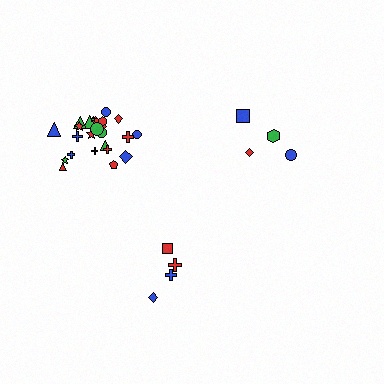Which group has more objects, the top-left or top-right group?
The top-left group.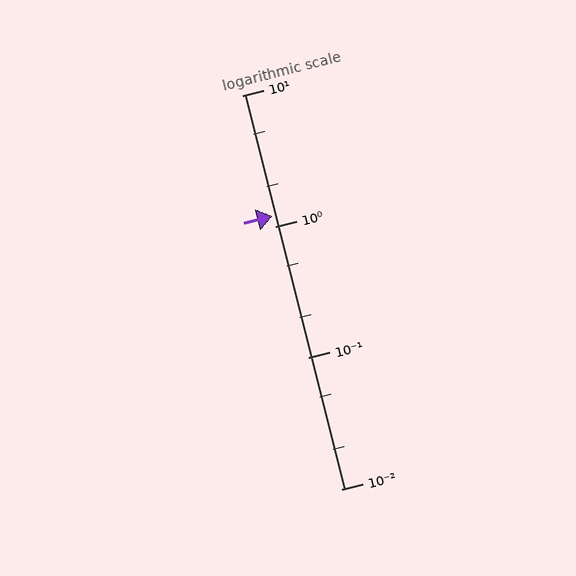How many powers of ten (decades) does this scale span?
The scale spans 3 decades, from 0.01 to 10.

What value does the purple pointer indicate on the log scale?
The pointer indicates approximately 1.2.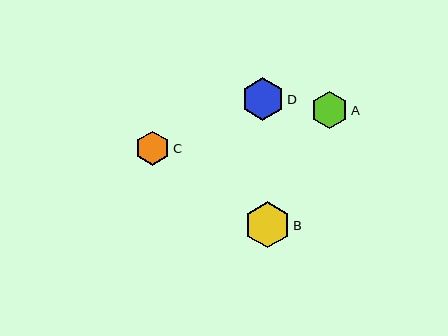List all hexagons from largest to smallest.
From largest to smallest: B, D, A, C.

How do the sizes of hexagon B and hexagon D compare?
Hexagon B and hexagon D are approximately the same size.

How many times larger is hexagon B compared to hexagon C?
Hexagon B is approximately 1.3 times the size of hexagon C.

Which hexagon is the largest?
Hexagon B is the largest with a size of approximately 46 pixels.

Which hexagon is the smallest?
Hexagon C is the smallest with a size of approximately 34 pixels.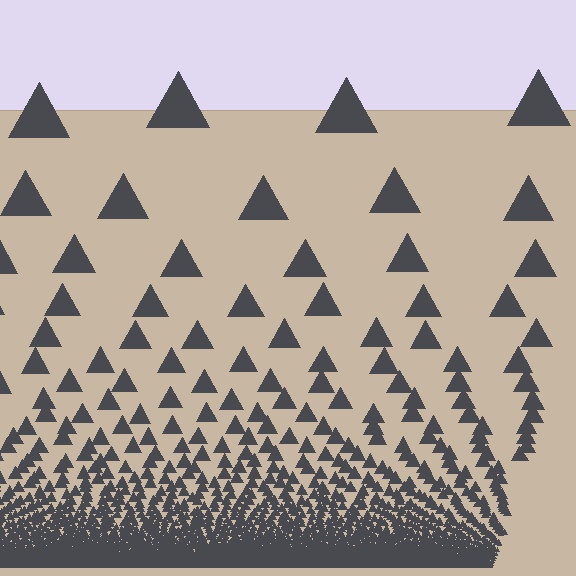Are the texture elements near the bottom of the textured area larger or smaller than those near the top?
Smaller. The gradient is inverted — elements near the bottom are smaller and denser.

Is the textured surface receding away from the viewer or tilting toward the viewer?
The surface appears to tilt toward the viewer. Texture elements get larger and sparser toward the top.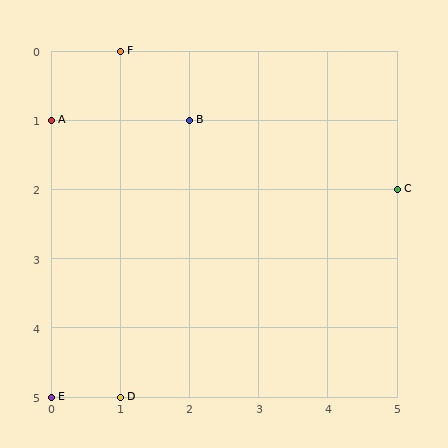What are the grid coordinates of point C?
Point C is at grid coordinates (5, 2).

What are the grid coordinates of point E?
Point E is at grid coordinates (0, 5).